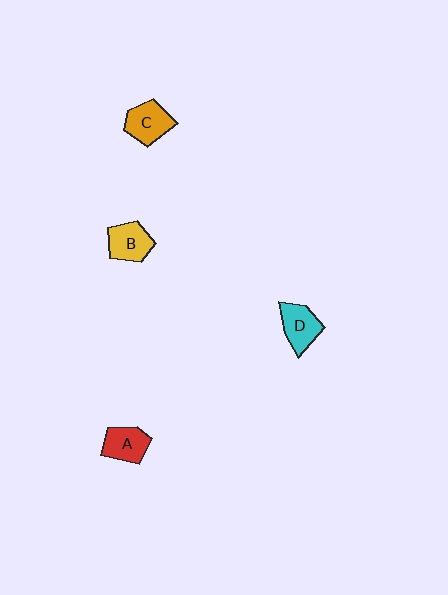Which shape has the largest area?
Shape C (orange).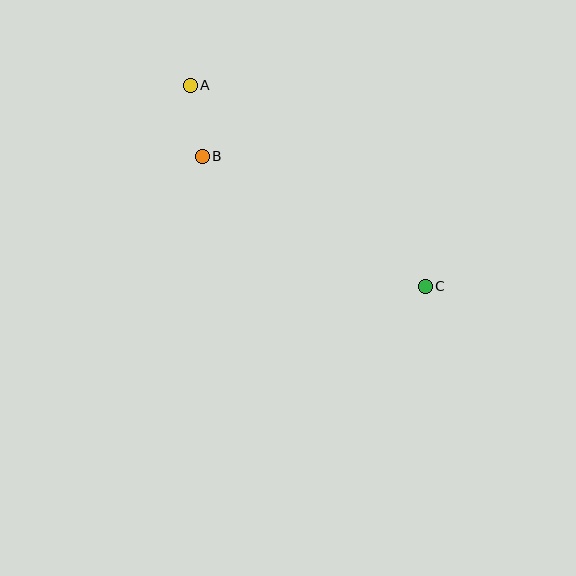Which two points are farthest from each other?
Points A and C are farthest from each other.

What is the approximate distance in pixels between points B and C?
The distance between B and C is approximately 258 pixels.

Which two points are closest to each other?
Points A and B are closest to each other.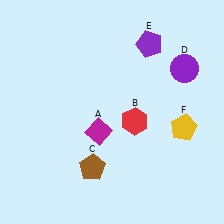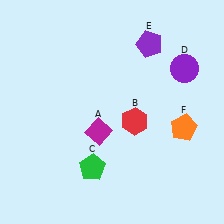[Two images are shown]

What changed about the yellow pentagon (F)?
In Image 1, F is yellow. In Image 2, it changed to orange.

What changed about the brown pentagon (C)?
In Image 1, C is brown. In Image 2, it changed to green.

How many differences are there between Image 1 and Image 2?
There are 2 differences between the two images.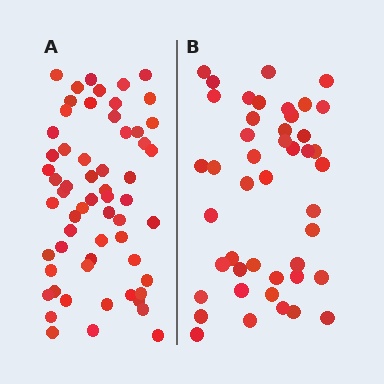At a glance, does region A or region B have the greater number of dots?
Region A (the left region) has more dots.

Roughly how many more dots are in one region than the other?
Region A has approximately 15 more dots than region B.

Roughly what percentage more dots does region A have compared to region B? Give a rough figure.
About 35% more.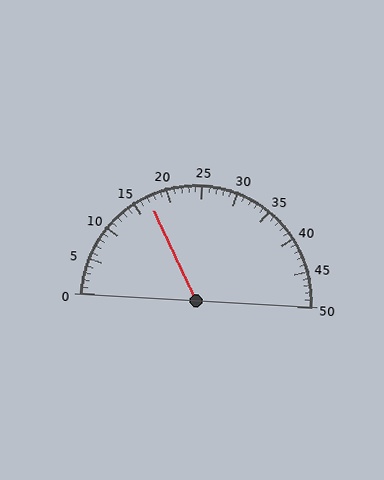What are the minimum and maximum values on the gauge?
The gauge ranges from 0 to 50.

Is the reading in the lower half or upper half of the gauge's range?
The reading is in the lower half of the range (0 to 50).